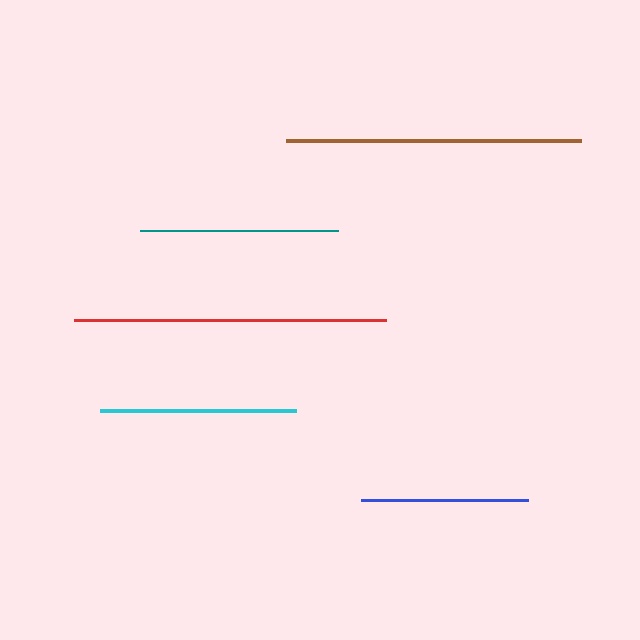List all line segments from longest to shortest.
From longest to shortest: red, brown, teal, cyan, blue.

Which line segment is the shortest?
The blue line is the shortest at approximately 166 pixels.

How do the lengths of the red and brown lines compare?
The red and brown lines are approximately the same length.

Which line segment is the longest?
The red line is the longest at approximately 313 pixels.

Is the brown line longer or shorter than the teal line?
The brown line is longer than the teal line.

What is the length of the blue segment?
The blue segment is approximately 166 pixels long.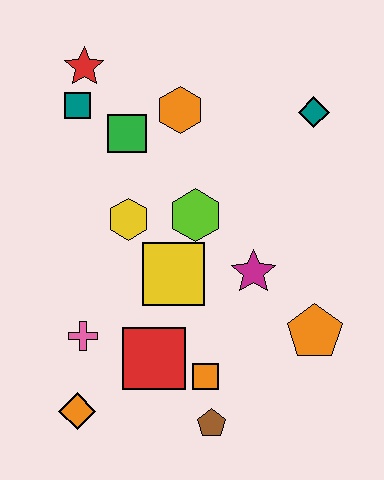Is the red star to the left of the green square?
Yes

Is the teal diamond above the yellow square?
Yes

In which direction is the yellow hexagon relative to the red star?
The yellow hexagon is below the red star.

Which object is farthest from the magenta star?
The red star is farthest from the magenta star.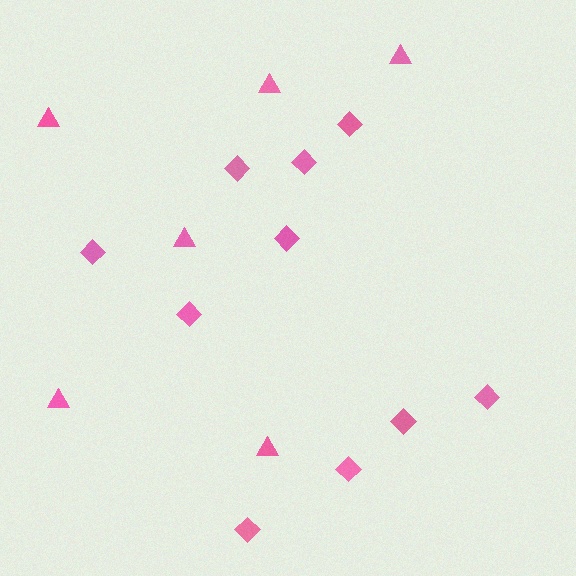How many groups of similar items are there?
There are 2 groups: one group of triangles (6) and one group of diamonds (10).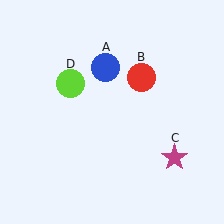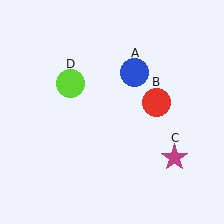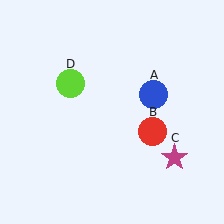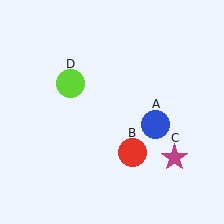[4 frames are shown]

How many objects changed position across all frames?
2 objects changed position: blue circle (object A), red circle (object B).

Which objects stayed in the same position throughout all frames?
Magenta star (object C) and lime circle (object D) remained stationary.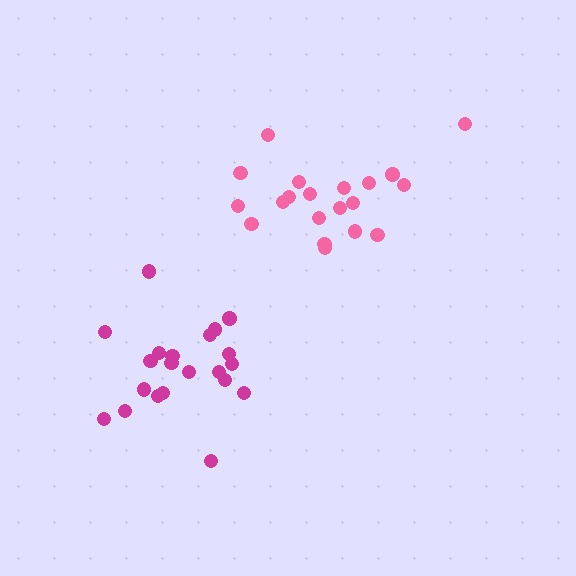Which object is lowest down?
The magenta cluster is bottommost.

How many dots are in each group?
Group 1: 20 dots, Group 2: 21 dots (41 total).